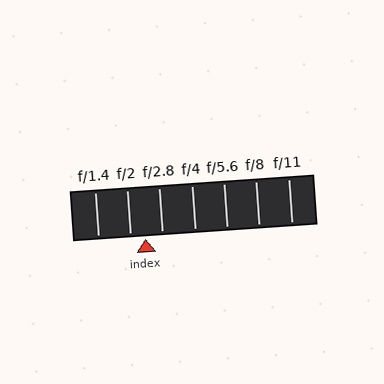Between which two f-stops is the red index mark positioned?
The index mark is between f/2 and f/2.8.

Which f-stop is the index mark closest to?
The index mark is closest to f/2.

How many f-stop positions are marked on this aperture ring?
There are 7 f-stop positions marked.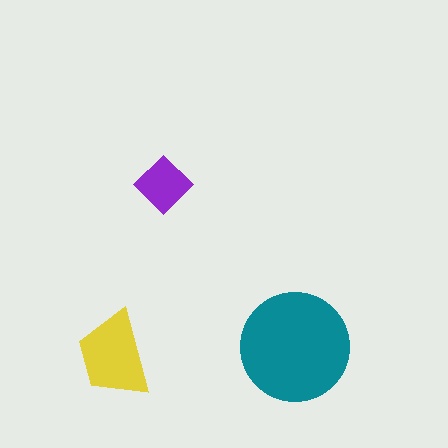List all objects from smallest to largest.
The purple diamond, the yellow trapezoid, the teal circle.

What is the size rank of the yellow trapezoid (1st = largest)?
2nd.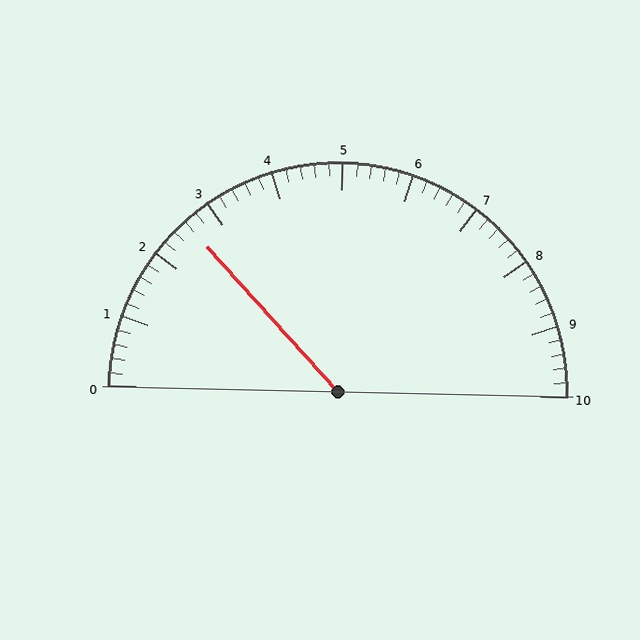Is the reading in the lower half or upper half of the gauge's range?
The reading is in the lower half of the range (0 to 10).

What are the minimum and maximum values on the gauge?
The gauge ranges from 0 to 10.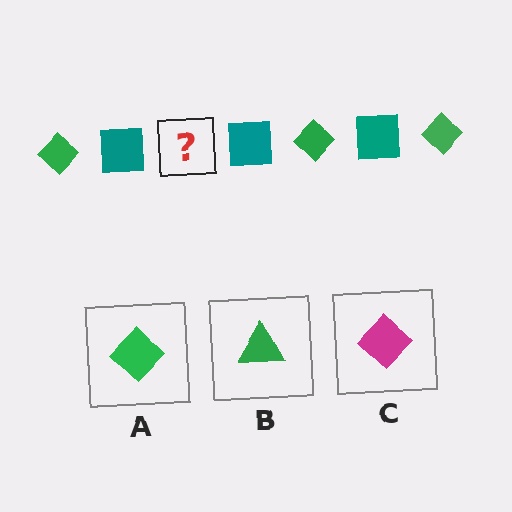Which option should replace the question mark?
Option A.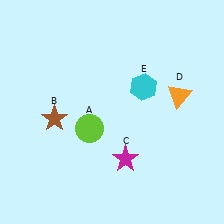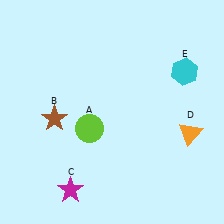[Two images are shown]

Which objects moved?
The objects that moved are: the magenta star (C), the orange triangle (D), the cyan hexagon (E).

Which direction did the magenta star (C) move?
The magenta star (C) moved left.